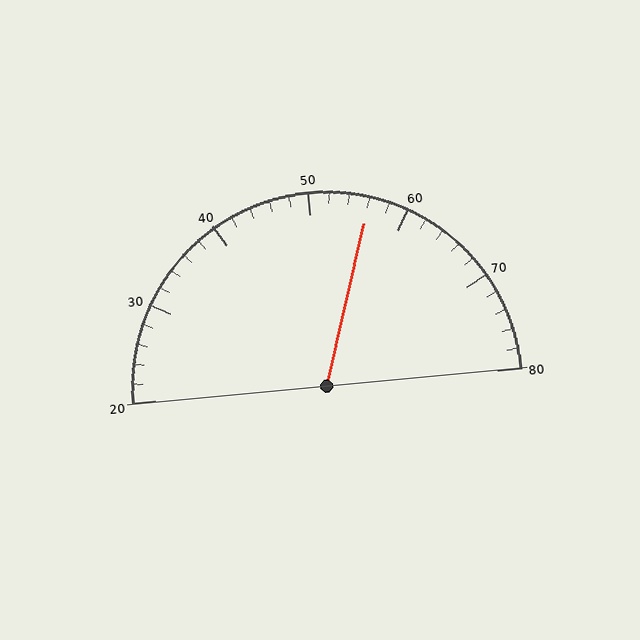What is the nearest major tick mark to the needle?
The nearest major tick mark is 60.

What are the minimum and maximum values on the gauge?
The gauge ranges from 20 to 80.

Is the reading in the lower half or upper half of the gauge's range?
The reading is in the upper half of the range (20 to 80).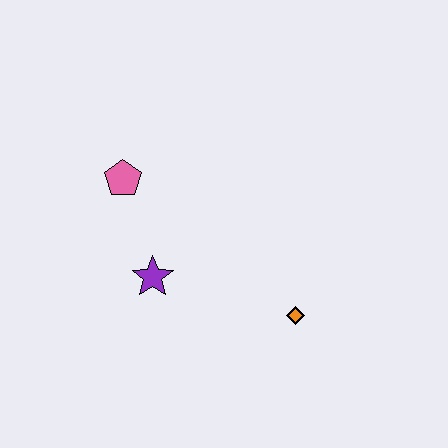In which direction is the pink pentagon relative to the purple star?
The pink pentagon is above the purple star.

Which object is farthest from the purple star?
The orange diamond is farthest from the purple star.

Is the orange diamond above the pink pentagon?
No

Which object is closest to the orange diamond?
The purple star is closest to the orange diamond.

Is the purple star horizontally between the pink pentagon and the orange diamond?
Yes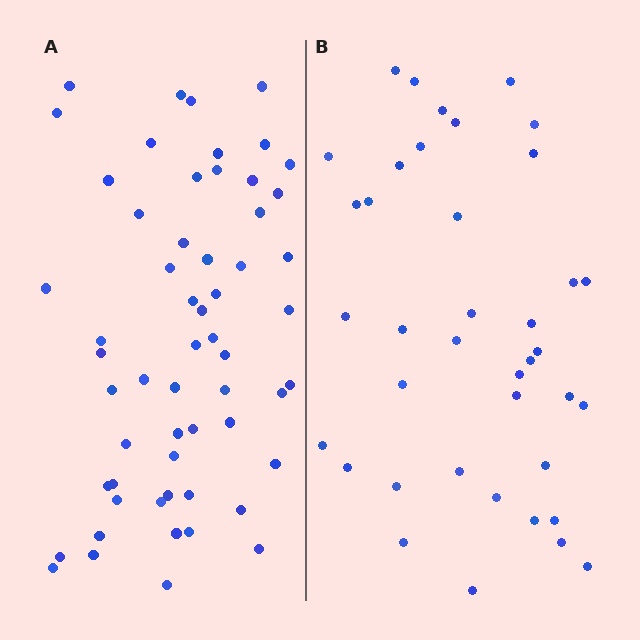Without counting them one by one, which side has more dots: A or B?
Region A (the left region) has more dots.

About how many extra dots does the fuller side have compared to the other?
Region A has approximately 20 more dots than region B.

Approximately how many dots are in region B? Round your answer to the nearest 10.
About 40 dots. (The exact count is 39, which rounds to 40.)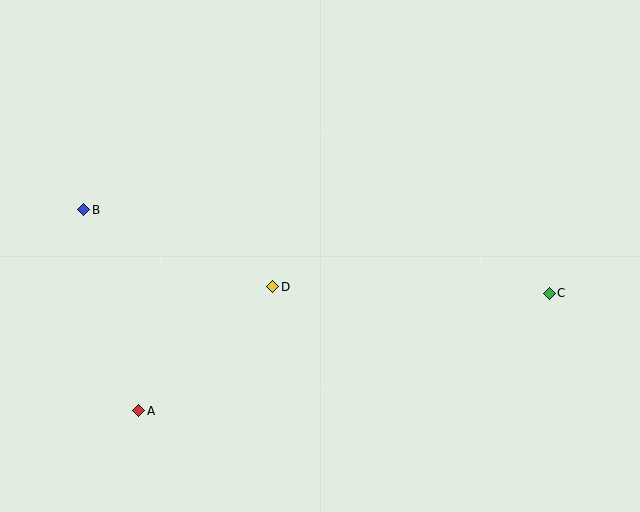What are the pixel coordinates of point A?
Point A is at (139, 411).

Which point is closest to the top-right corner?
Point C is closest to the top-right corner.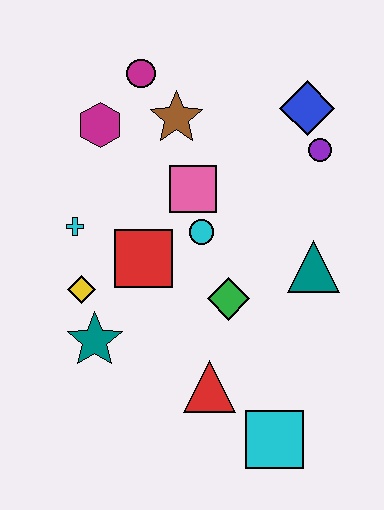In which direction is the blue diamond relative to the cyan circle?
The blue diamond is above the cyan circle.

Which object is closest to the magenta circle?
The brown star is closest to the magenta circle.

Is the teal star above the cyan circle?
No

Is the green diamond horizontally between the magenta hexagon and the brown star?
No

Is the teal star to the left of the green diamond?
Yes